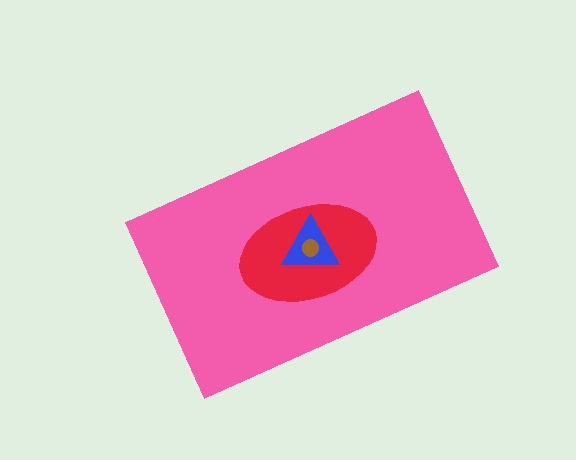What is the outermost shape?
The pink rectangle.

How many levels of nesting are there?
4.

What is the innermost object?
The brown circle.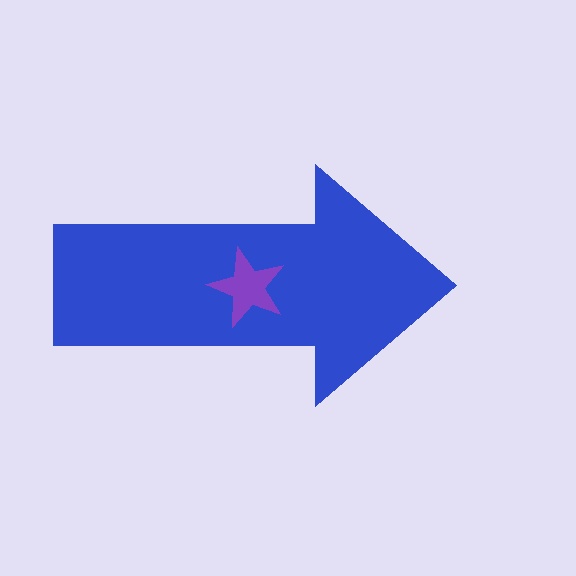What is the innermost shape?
The purple star.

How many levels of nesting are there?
2.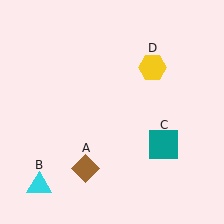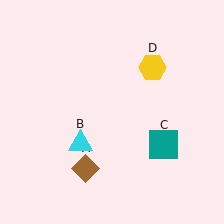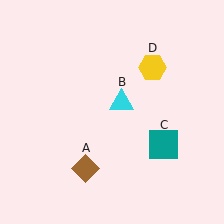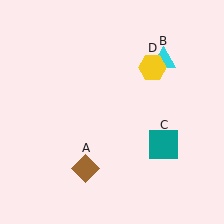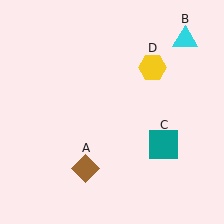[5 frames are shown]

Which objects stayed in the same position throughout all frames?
Brown diamond (object A) and teal square (object C) and yellow hexagon (object D) remained stationary.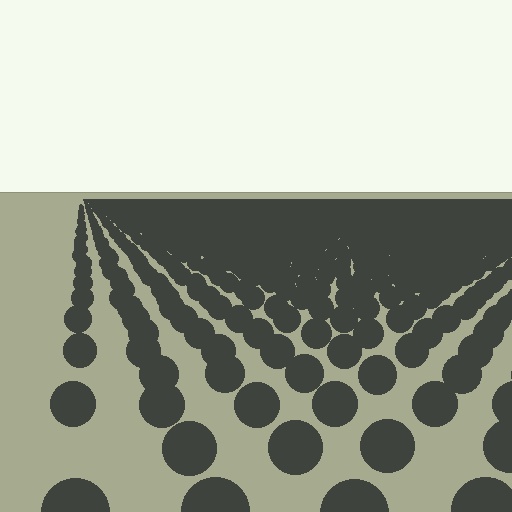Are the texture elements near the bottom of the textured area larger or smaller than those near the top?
Larger. Near the bottom, elements are closer to the viewer and appear at a bigger on-screen size.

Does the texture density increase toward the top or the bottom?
Density increases toward the top.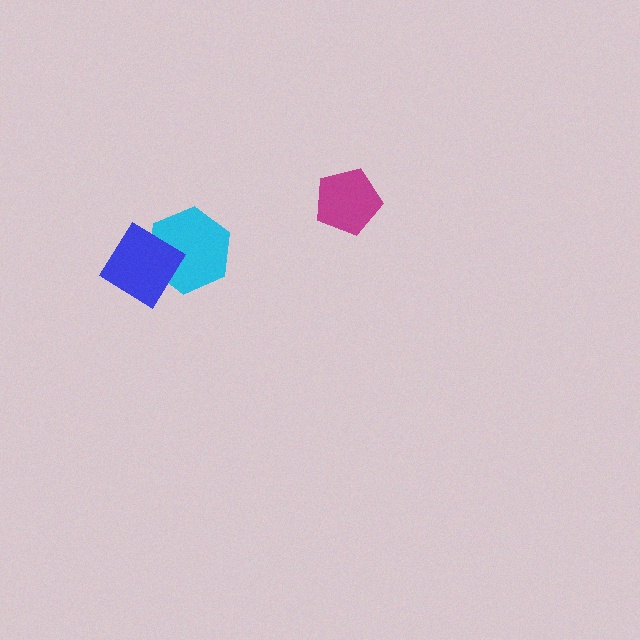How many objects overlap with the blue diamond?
1 object overlaps with the blue diamond.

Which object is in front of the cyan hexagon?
The blue diamond is in front of the cyan hexagon.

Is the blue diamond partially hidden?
No, no other shape covers it.